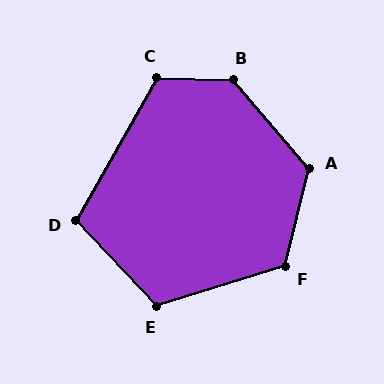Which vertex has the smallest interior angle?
D, at approximately 107 degrees.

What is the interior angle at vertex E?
Approximately 116 degrees (obtuse).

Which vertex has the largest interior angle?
B, at approximately 132 degrees.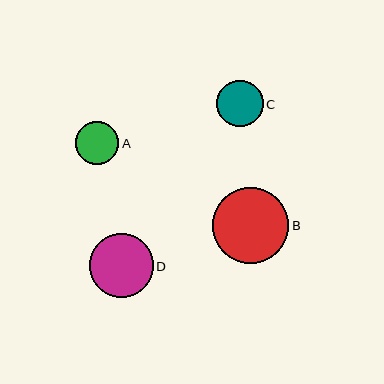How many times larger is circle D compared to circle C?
Circle D is approximately 1.4 times the size of circle C.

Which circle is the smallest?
Circle A is the smallest with a size of approximately 43 pixels.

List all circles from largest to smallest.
From largest to smallest: B, D, C, A.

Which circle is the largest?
Circle B is the largest with a size of approximately 76 pixels.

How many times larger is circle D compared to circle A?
Circle D is approximately 1.5 times the size of circle A.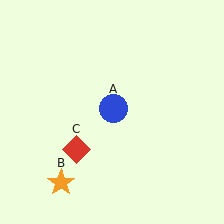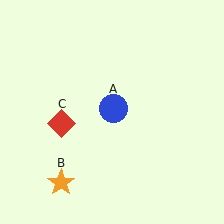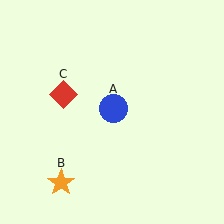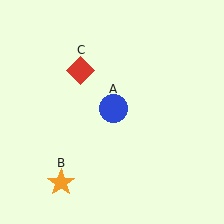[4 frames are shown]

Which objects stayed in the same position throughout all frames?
Blue circle (object A) and orange star (object B) remained stationary.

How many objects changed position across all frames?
1 object changed position: red diamond (object C).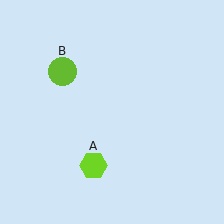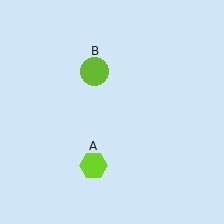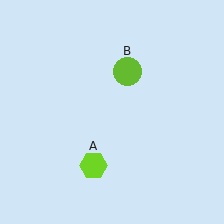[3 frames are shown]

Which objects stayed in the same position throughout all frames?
Lime hexagon (object A) remained stationary.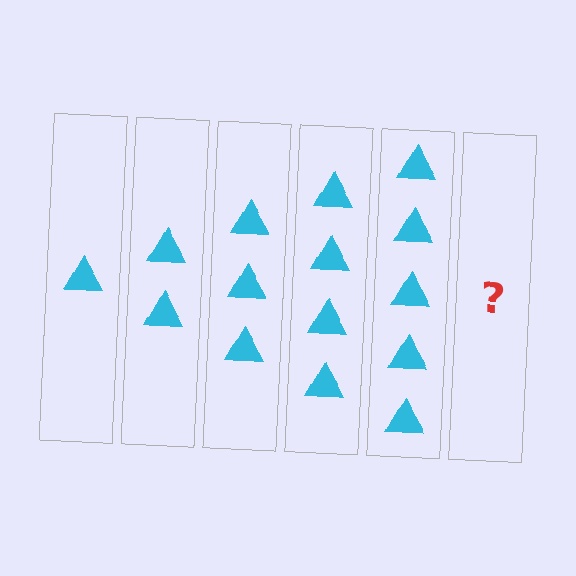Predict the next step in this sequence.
The next step is 6 triangles.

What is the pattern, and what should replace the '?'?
The pattern is that each step adds one more triangle. The '?' should be 6 triangles.